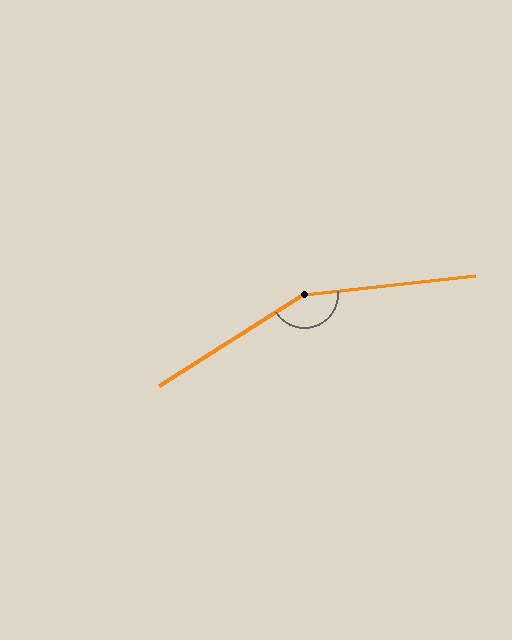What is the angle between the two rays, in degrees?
Approximately 154 degrees.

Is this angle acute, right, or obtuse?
It is obtuse.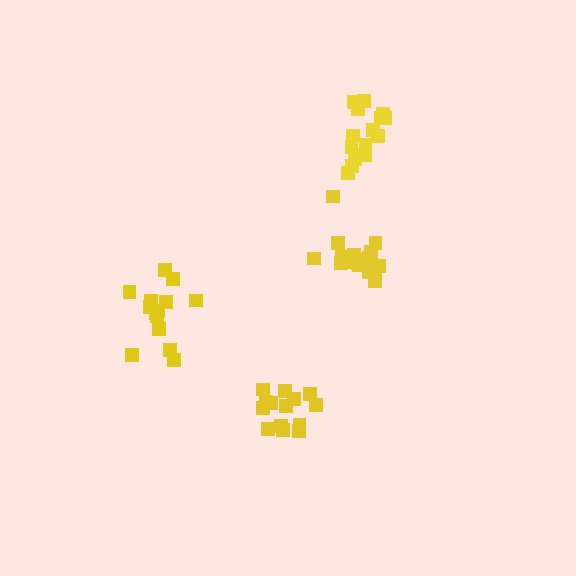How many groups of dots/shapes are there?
There are 4 groups.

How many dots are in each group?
Group 1: 14 dots, Group 2: 17 dots, Group 3: 14 dots, Group 4: 15 dots (60 total).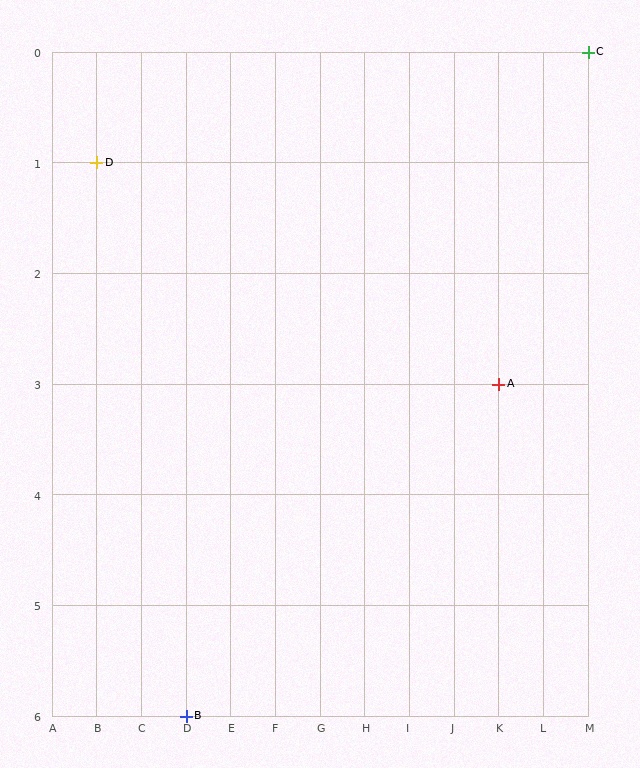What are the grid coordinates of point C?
Point C is at grid coordinates (M, 0).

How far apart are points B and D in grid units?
Points B and D are 2 columns and 5 rows apart (about 5.4 grid units diagonally).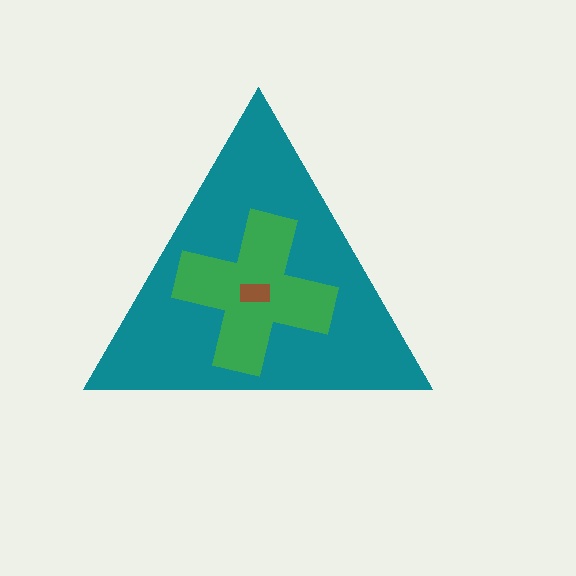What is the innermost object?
The brown rectangle.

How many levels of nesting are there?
3.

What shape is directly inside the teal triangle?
The green cross.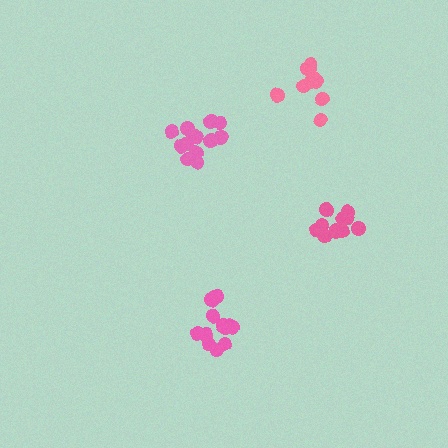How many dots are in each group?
Group 1: 10 dots, Group 2: 12 dots, Group 3: 13 dots, Group 4: 12 dots (47 total).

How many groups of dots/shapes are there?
There are 4 groups.